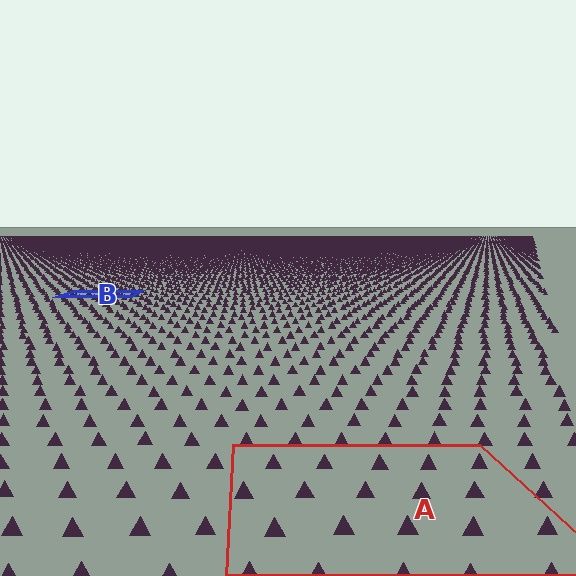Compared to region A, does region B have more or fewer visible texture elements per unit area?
Region B has more texture elements per unit area — they are packed more densely because it is farther away.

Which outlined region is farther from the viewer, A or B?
Region B is farther from the viewer — the texture elements inside it appear smaller and more densely packed.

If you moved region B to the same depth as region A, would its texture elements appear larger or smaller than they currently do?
They would appear larger. At a closer depth, the same texture elements are projected at a bigger on-screen size.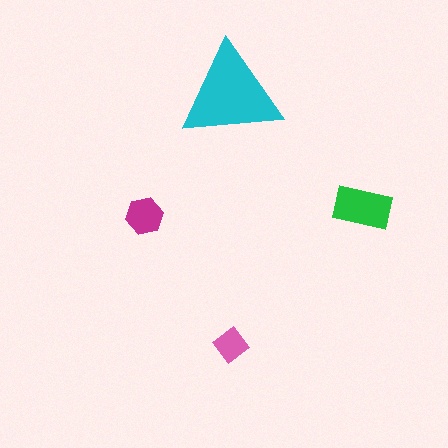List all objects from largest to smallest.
The cyan triangle, the green rectangle, the magenta hexagon, the pink diamond.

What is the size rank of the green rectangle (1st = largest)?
2nd.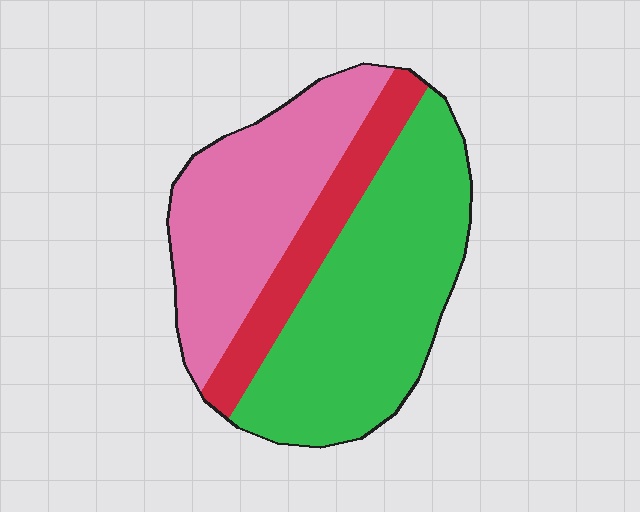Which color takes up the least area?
Red, at roughly 15%.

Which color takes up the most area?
Green, at roughly 50%.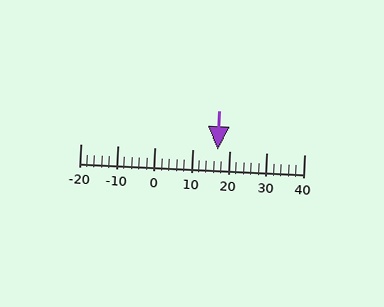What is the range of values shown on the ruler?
The ruler shows values from -20 to 40.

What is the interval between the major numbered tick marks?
The major tick marks are spaced 10 units apart.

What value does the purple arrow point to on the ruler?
The purple arrow points to approximately 17.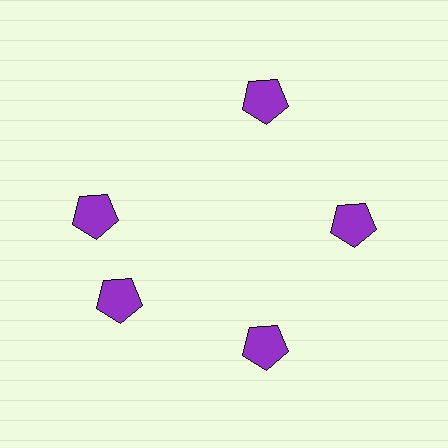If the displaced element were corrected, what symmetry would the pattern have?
It would have 5-fold rotational symmetry — the pattern would map onto itself every 72 degrees.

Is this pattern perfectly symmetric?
No. The 5 purple pentagons are arranged in a ring, but one element near the 10 o'clock position is rotated out of alignment along the ring, breaking the 5-fold rotational symmetry.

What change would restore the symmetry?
The symmetry would be restored by rotating it back into even spacing with its neighbors so that all 5 pentagons sit at equal angles and equal distance from the center.